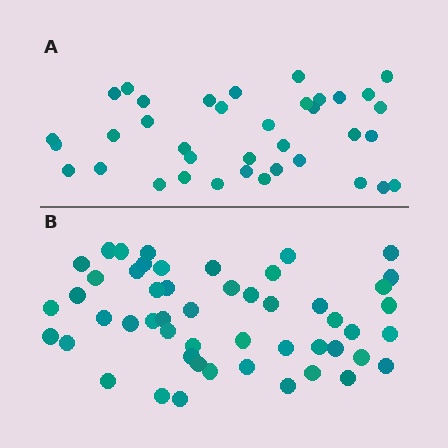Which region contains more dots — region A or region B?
Region B (the bottom region) has more dots.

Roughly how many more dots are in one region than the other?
Region B has approximately 15 more dots than region A.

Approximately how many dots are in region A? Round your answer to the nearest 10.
About 40 dots. (The exact count is 37, which rounds to 40.)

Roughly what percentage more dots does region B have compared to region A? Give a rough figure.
About 40% more.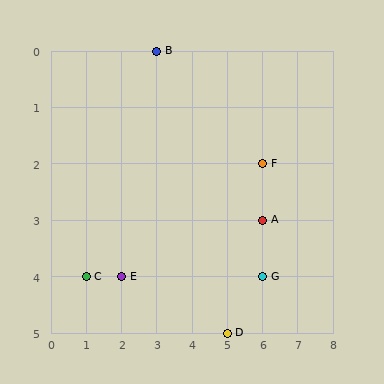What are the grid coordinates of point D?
Point D is at grid coordinates (5, 5).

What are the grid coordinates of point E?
Point E is at grid coordinates (2, 4).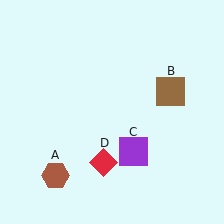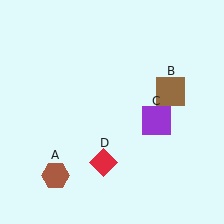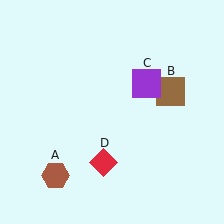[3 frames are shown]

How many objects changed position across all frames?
1 object changed position: purple square (object C).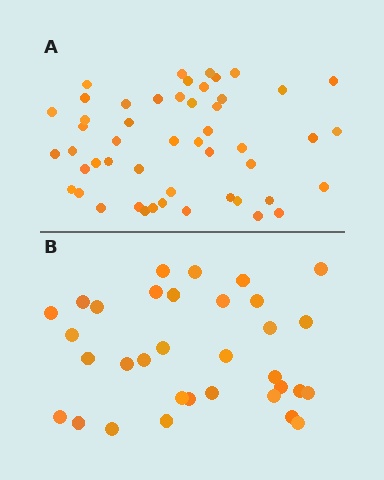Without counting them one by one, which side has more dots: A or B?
Region A (the top region) has more dots.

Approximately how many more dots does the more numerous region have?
Region A has approximately 15 more dots than region B.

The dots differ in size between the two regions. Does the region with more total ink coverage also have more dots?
No. Region B has more total ink coverage because its dots are larger, but region A actually contains more individual dots. Total area can be misleading — the number of items is what matters here.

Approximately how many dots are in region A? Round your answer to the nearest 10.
About 50 dots.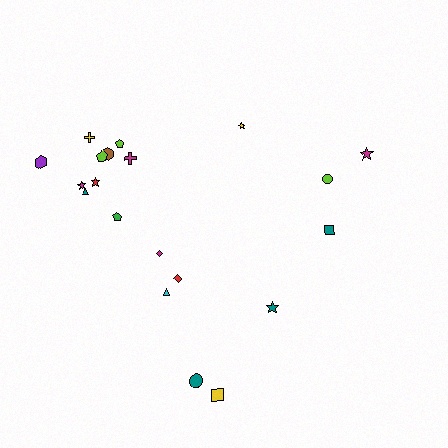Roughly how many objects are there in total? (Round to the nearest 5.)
Roughly 20 objects in total.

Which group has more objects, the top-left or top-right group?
The top-left group.